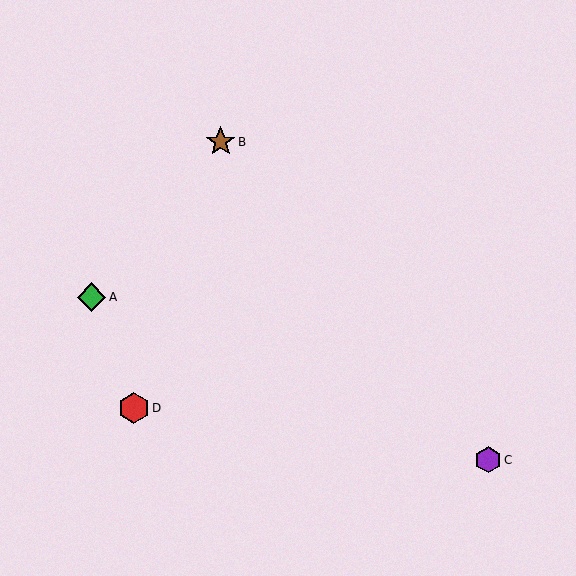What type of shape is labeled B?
Shape B is a brown star.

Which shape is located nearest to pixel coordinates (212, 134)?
The brown star (labeled B) at (221, 141) is nearest to that location.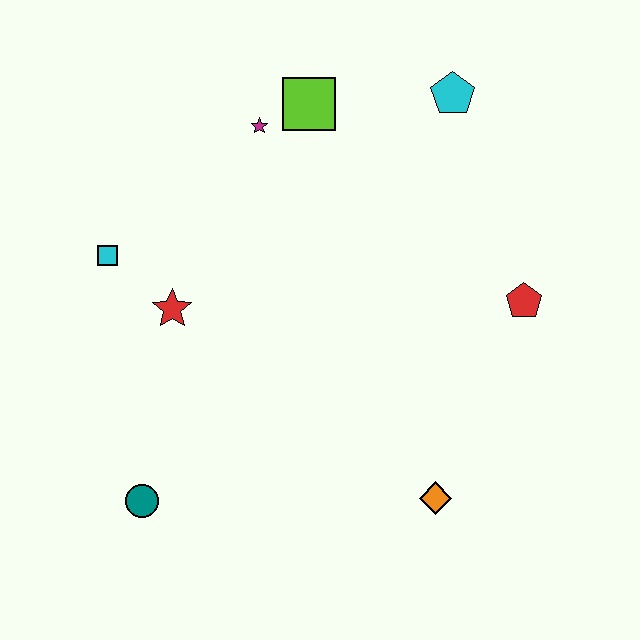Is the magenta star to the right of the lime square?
No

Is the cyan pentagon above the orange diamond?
Yes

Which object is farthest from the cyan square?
The red pentagon is farthest from the cyan square.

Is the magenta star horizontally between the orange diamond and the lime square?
No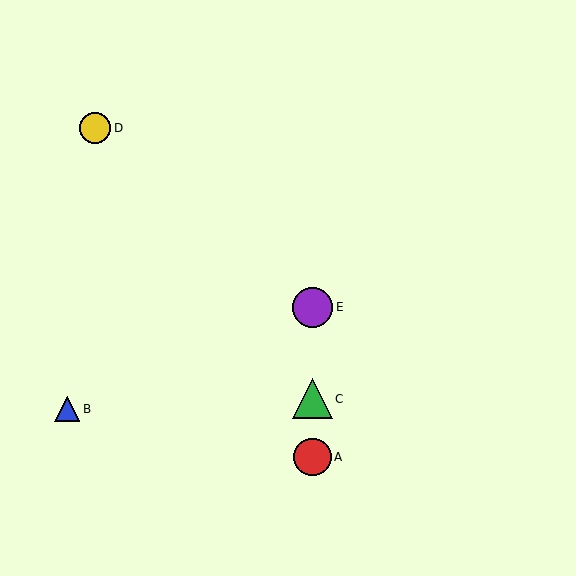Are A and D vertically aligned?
No, A is at x≈313 and D is at x≈95.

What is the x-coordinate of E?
Object E is at x≈313.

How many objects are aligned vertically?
3 objects (A, C, E) are aligned vertically.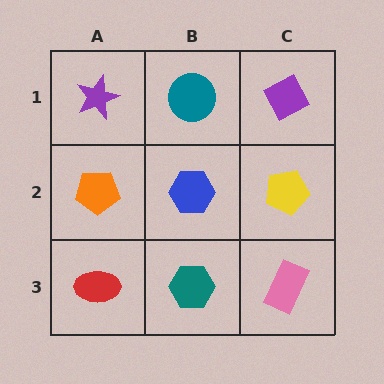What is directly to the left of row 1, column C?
A teal circle.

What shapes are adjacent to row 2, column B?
A teal circle (row 1, column B), a teal hexagon (row 3, column B), an orange pentagon (row 2, column A), a yellow pentagon (row 2, column C).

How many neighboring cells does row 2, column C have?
3.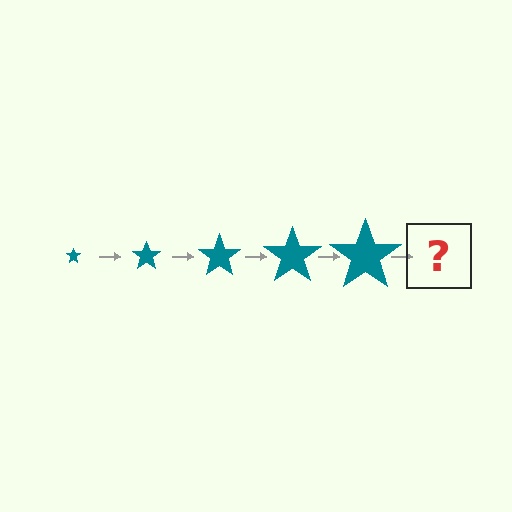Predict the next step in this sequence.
The next step is a teal star, larger than the previous one.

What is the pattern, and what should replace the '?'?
The pattern is that the star gets progressively larger each step. The '?' should be a teal star, larger than the previous one.